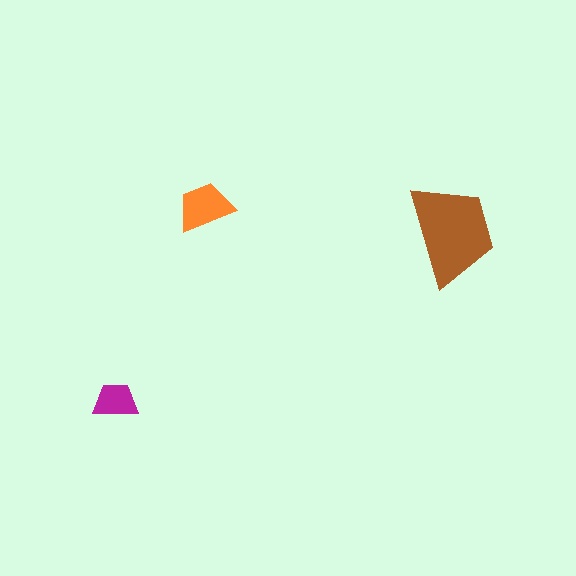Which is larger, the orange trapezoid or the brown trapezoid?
The brown one.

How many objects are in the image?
There are 3 objects in the image.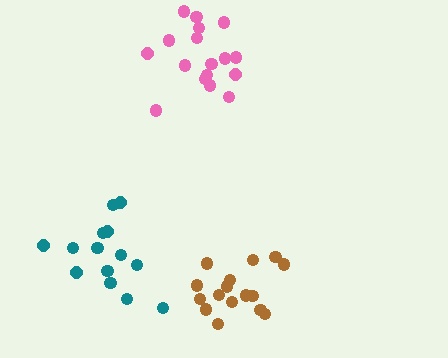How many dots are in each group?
Group 1: 14 dots, Group 2: 17 dots, Group 3: 16 dots (47 total).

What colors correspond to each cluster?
The clusters are colored: teal, pink, brown.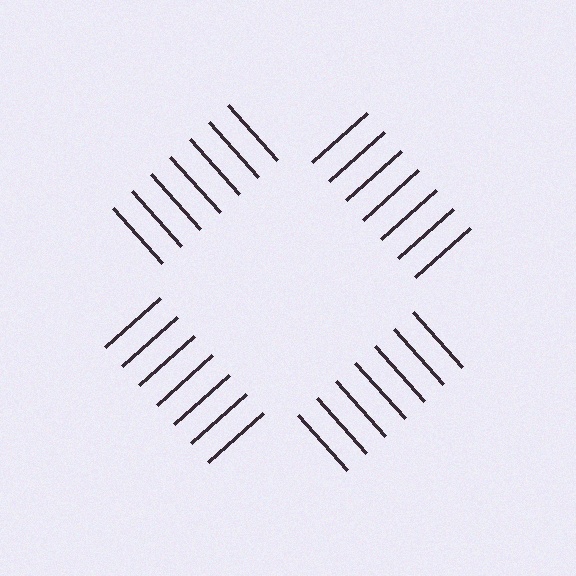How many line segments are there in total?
28 — 7 along each of the 4 edges.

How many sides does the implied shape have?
4 sides — the line-ends trace a square.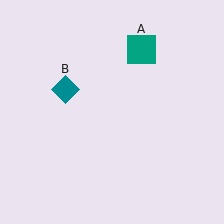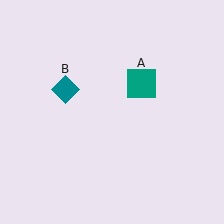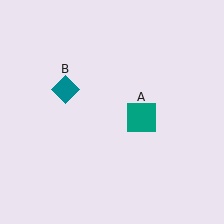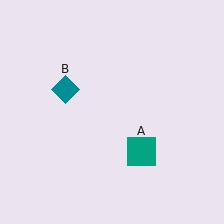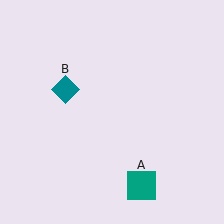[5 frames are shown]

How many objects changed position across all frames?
1 object changed position: teal square (object A).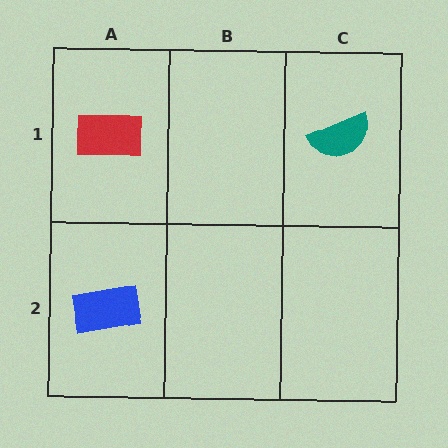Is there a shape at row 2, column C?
No, that cell is empty.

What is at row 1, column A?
A red rectangle.